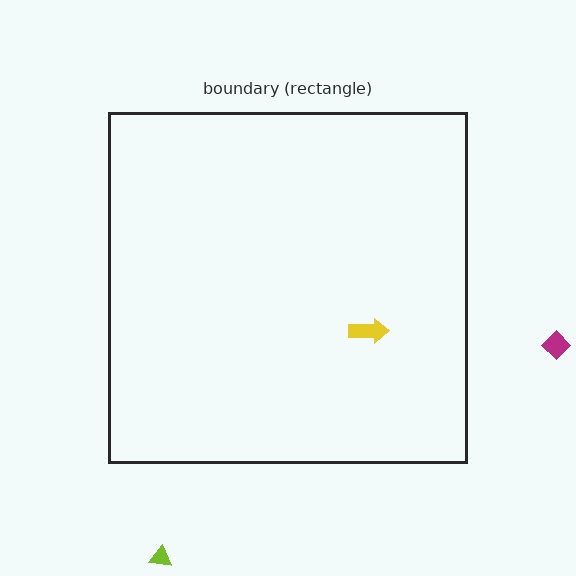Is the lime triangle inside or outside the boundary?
Outside.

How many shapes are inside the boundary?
1 inside, 2 outside.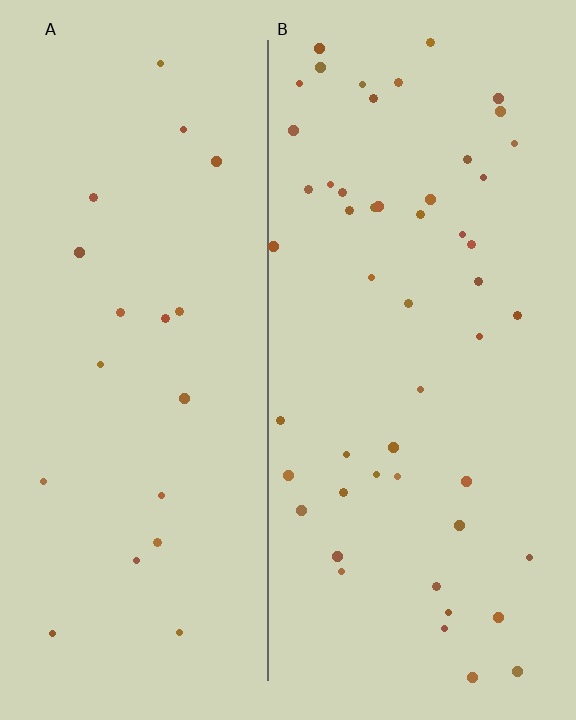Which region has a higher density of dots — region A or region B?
B (the right).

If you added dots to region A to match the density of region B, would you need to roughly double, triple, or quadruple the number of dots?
Approximately triple.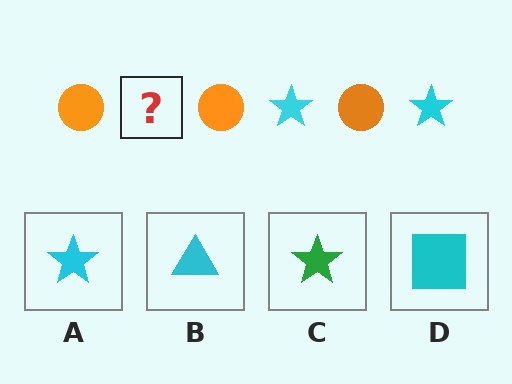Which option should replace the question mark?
Option A.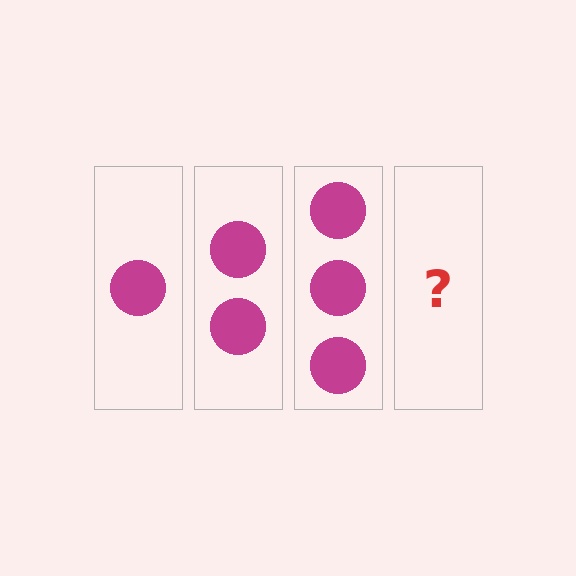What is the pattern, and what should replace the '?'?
The pattern is that each step adds one more circle. The '?' should be 4 circles.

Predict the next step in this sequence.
The next step is 4 circles.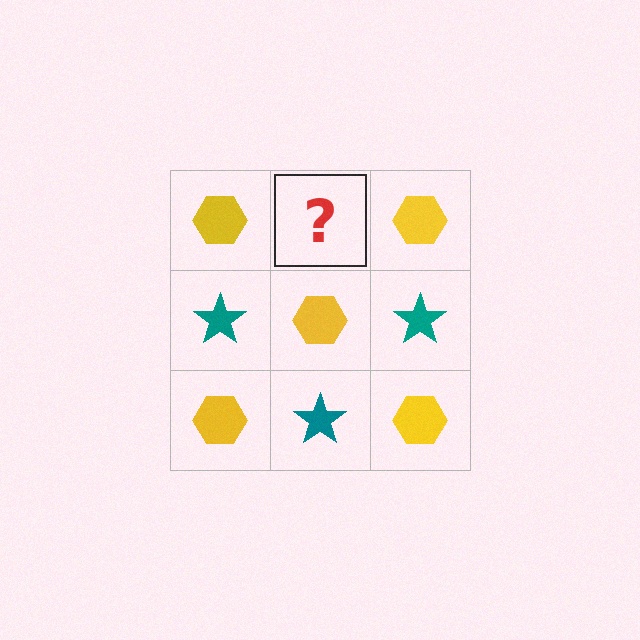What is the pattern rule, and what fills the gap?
The rule is that it alternates yellow hexagon and teal star in a checkerboard pattern. The gap should be filled with a teal star.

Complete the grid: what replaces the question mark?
The question mark should be replaced with a teal star.